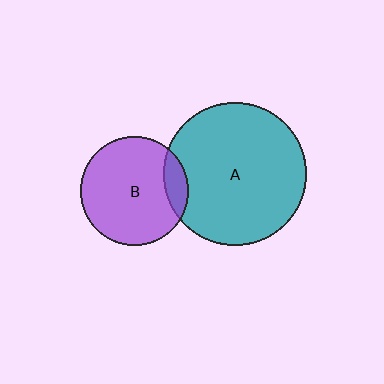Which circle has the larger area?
Circle A (teal).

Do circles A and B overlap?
Yes.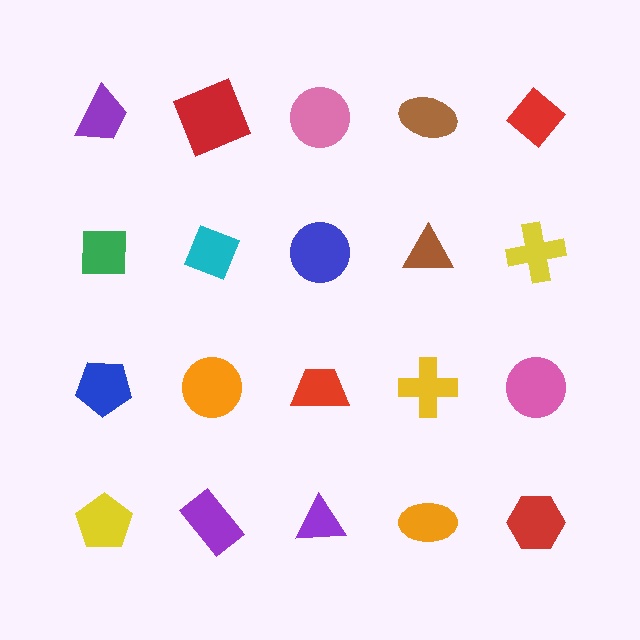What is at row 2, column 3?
A blue circle.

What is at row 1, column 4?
A brown ellipse.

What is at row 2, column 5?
A yellow cross.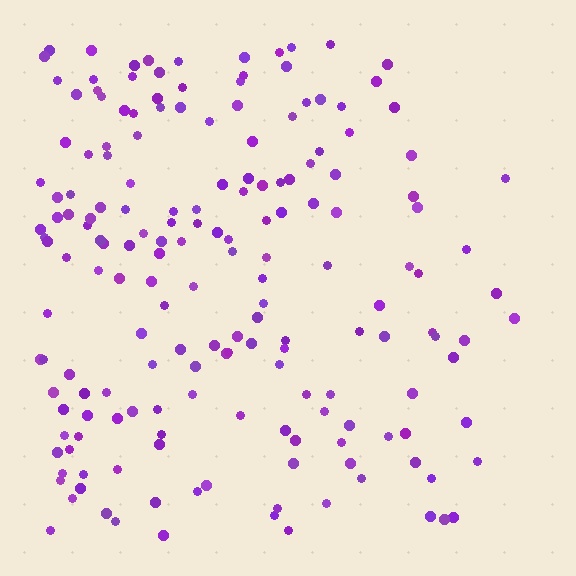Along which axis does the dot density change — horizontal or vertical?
Horizontal.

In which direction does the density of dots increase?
From right to left, with the left side densest.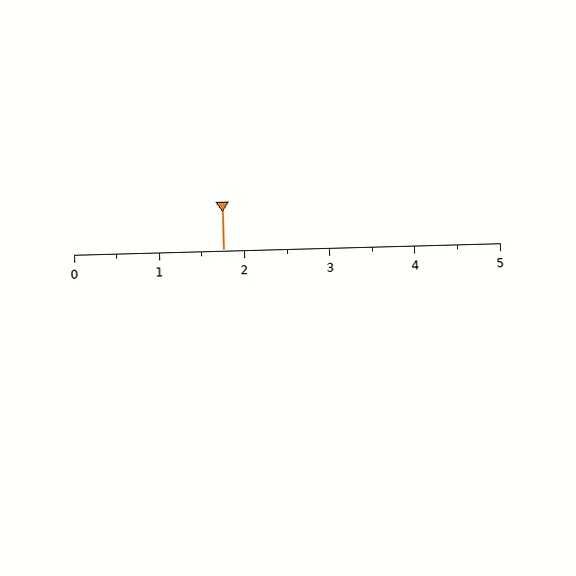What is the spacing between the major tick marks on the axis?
The major ticks are spaced 1 apart.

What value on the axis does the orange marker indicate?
The marker indicates approximately 1.8.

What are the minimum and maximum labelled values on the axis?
The axis runs from 0 to 5.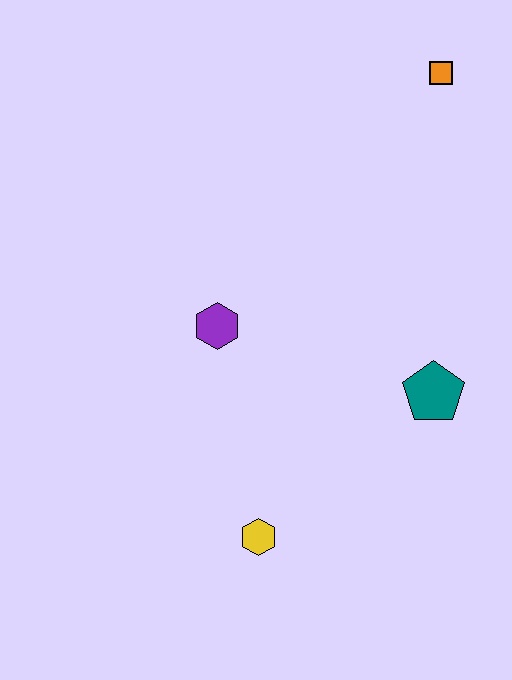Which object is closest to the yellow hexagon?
The purple hexagon is closest to the yellow hexagon.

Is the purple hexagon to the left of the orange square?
Yes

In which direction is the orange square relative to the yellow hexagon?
The orange square is above the yellow hexagon.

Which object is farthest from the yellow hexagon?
The orange square is farthest from the yellow hexagon.